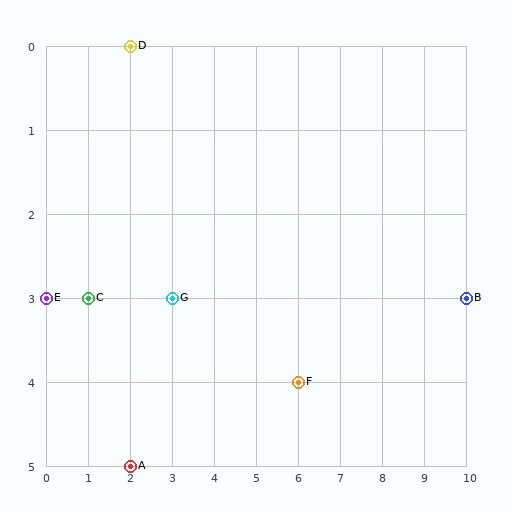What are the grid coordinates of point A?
Point A is at grid coordinates (2, 5).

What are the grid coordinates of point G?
Point G is at grid coordinates (3, 3).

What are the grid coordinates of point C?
Point C is at grid coordinates (1, 3).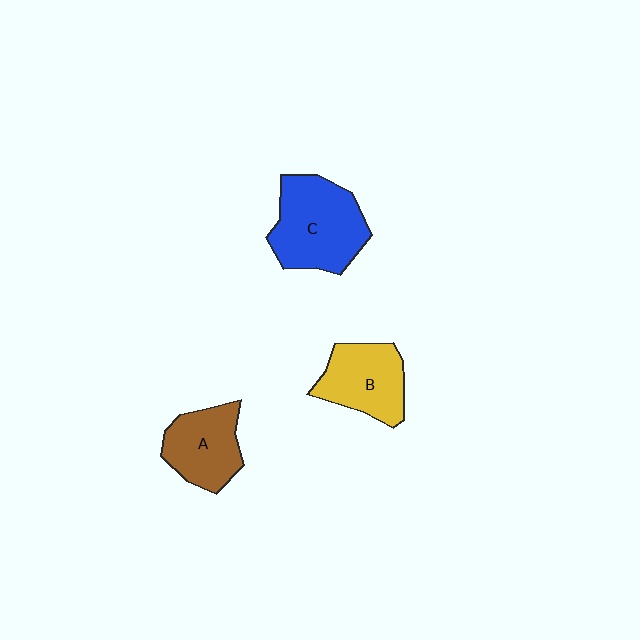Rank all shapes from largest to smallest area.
From largest to smallest: C (blue), B (yellow), A (brown).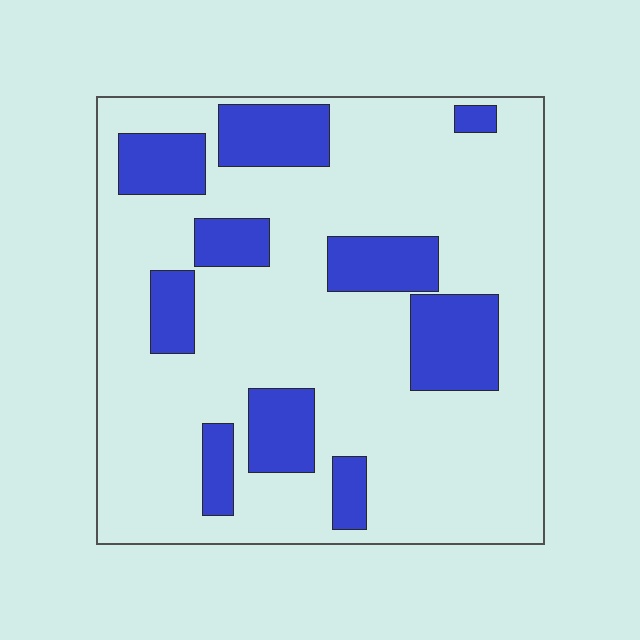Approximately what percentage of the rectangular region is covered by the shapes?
Approximately 25%.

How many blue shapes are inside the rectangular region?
10.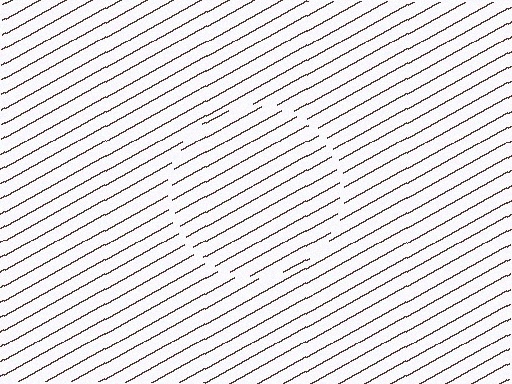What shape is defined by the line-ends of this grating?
An illusory circle. The interior of the shape contains the same grating, shifted by half a period — the contour is defined by the phase discontinuity where line-ends from the inner and outer gratings abut.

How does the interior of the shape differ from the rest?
The interior of the shape contains the same grating, shifted by half a period — the contour is defined by the phase discontinuity where line-ends from the inner and outer gratings abut.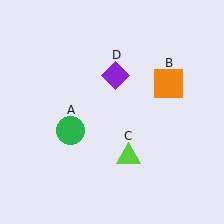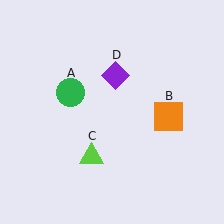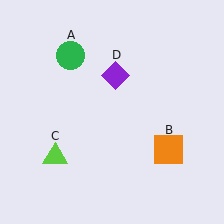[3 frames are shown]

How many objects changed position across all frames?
3 objects changed position: green circle (object A), orange square (object B), lime triangle (object C).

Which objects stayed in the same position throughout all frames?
Purple diamond (object D) remained stationary.